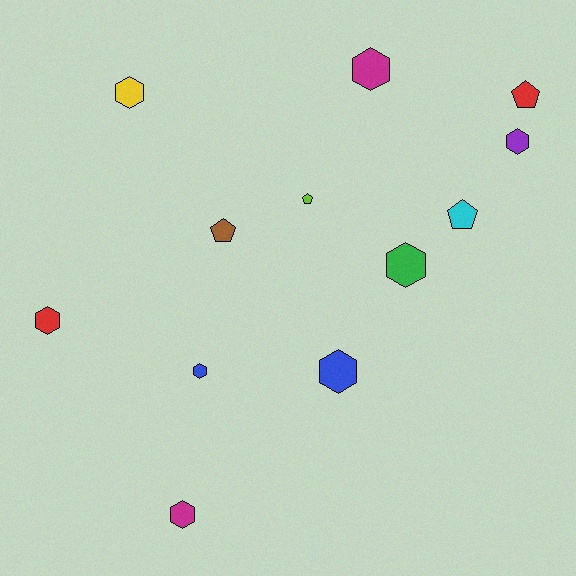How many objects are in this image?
There are 12 objects.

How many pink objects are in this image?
There are no pink objects.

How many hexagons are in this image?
There are 8 hexagons.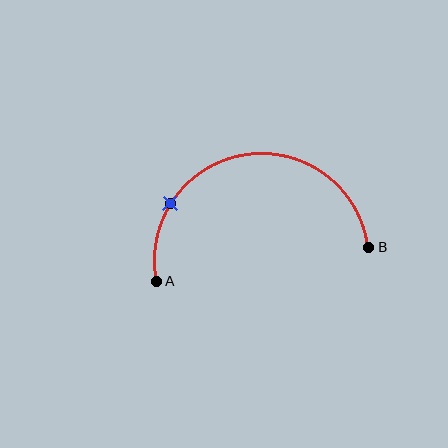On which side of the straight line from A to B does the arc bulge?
The arc bulges above the straight line connecting A and B.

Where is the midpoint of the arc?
The arc midpoint is the point on the curve farthest from the straight line joining A and B. It sits above that line.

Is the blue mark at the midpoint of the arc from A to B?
No. The blue mark lies on the arc but is closer to endpoint A. The arc midpoint would be at the point on the curve equidistant along the arc from both A and B.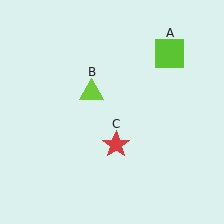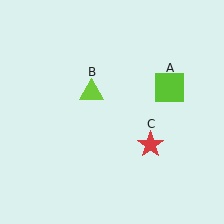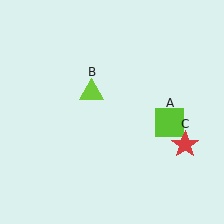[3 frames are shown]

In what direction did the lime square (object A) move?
The lime square (object A) moved down.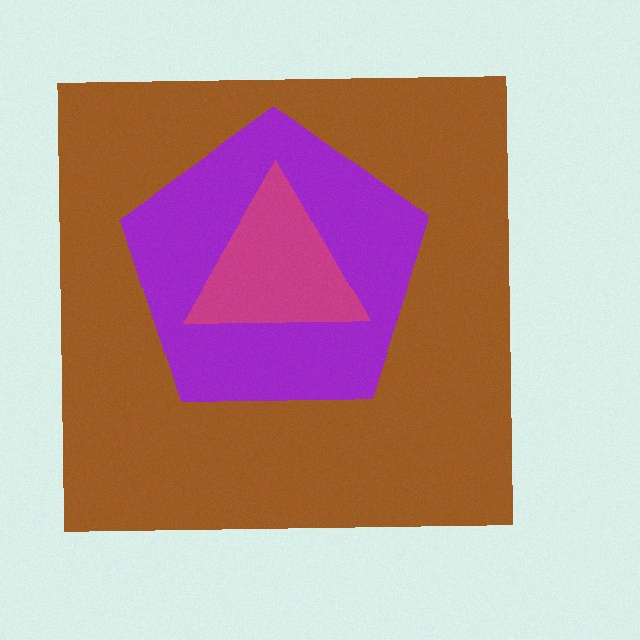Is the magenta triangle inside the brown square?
Yes.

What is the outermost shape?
The brown square.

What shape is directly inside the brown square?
The purple pentagon.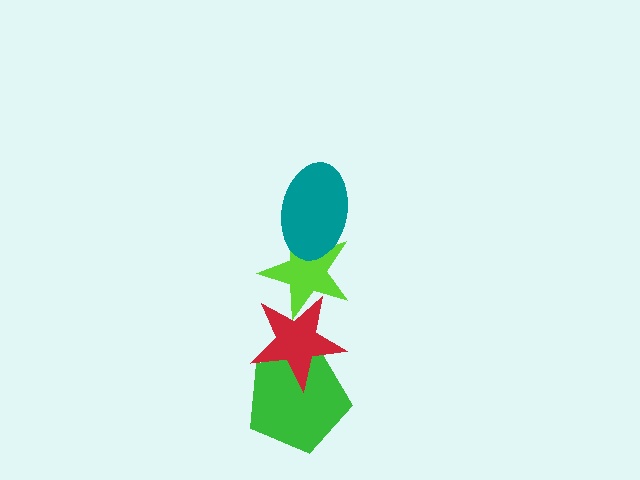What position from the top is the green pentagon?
The green pentagon is 4th from the top.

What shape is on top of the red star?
The lime star is on top of the red star.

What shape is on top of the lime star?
The teal ellipse is on top of the lime star.